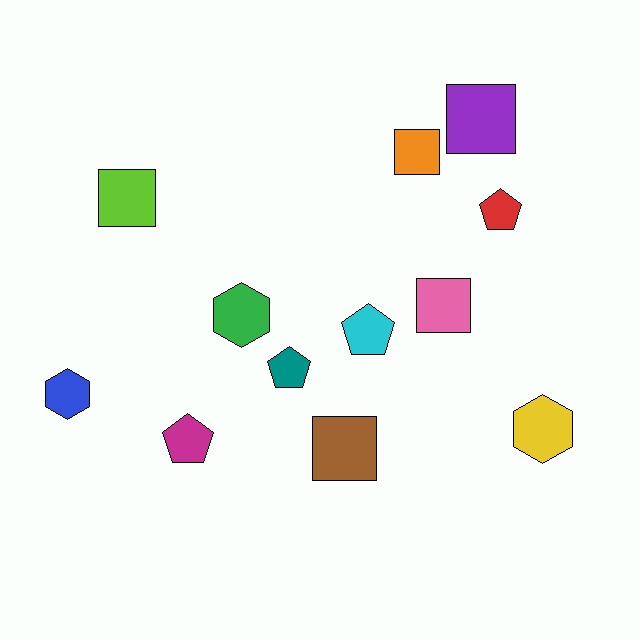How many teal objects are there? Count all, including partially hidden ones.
There is 1 teal object.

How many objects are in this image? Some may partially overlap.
There are 12 objects.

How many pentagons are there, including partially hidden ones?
There are 4 pentagons.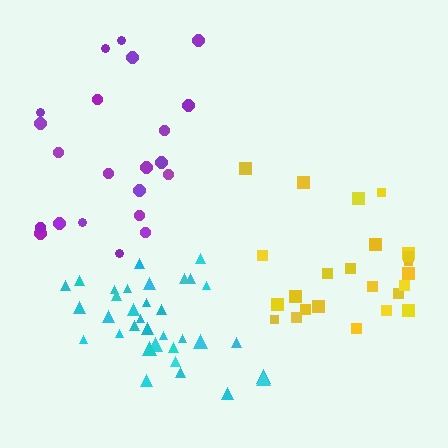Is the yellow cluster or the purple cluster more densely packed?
Yellow.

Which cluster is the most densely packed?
Cyan.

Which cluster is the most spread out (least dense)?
Purple.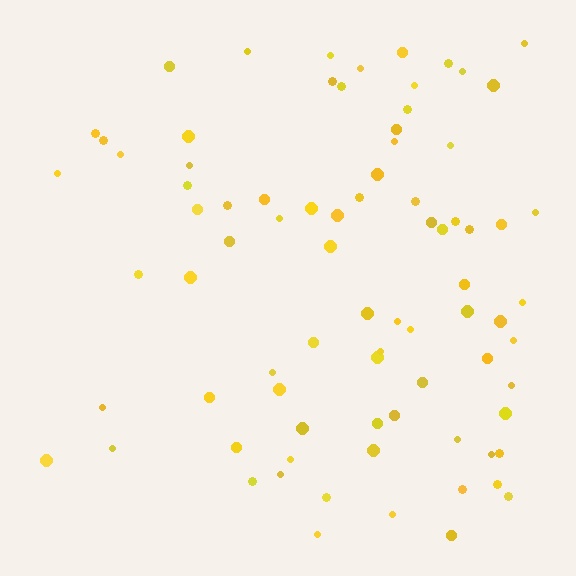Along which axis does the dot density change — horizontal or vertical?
Horizontal.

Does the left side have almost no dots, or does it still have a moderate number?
Still a moderate number, just noticeably fewer than the right.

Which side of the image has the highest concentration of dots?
The right.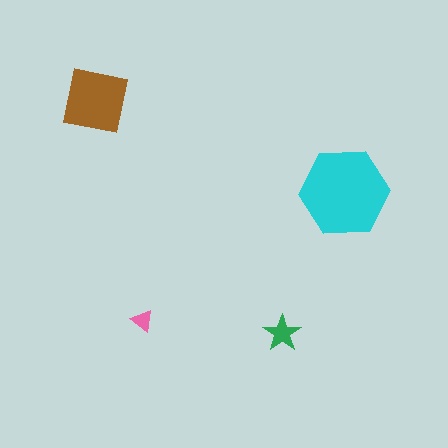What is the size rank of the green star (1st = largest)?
3rd.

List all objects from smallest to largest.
The pink triangle, the green star, the brown square, the cyan hexagon.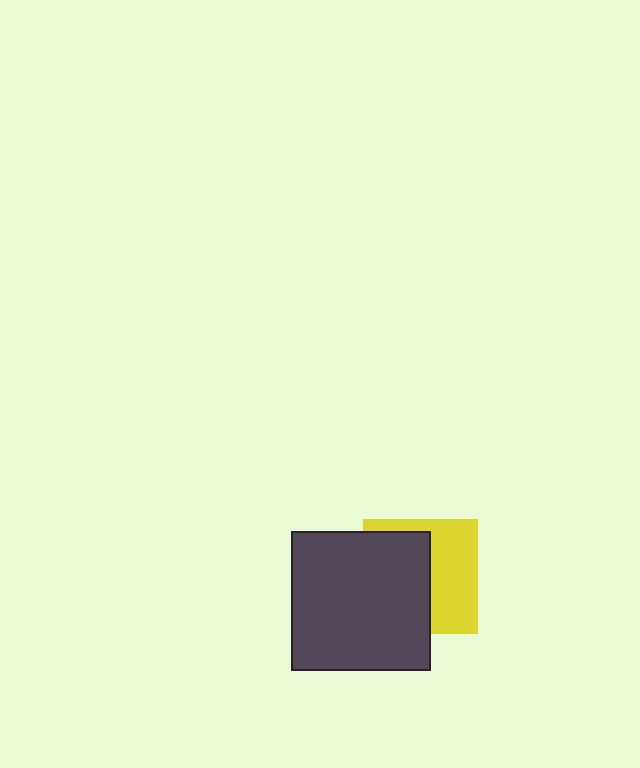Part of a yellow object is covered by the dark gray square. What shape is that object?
It is a square.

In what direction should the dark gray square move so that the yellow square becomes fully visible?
The dark gray square should move left. That is the shortest direction to clear the overlap and leave the yellow square fully visible.